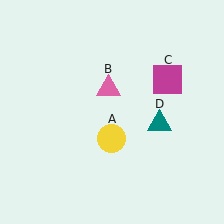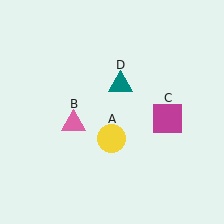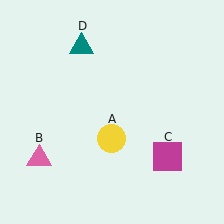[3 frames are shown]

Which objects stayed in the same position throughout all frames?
Yellow circle (object A) remained stationary.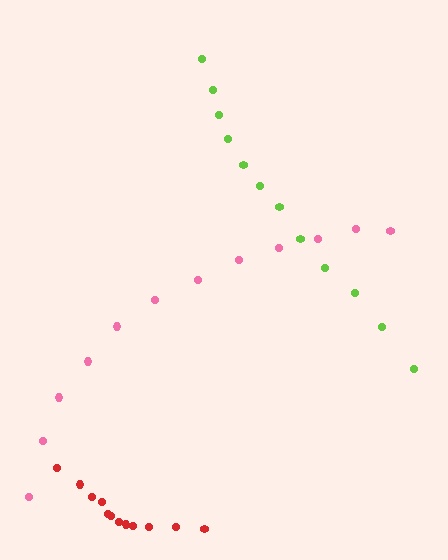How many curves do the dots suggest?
There are 3 distinct paths.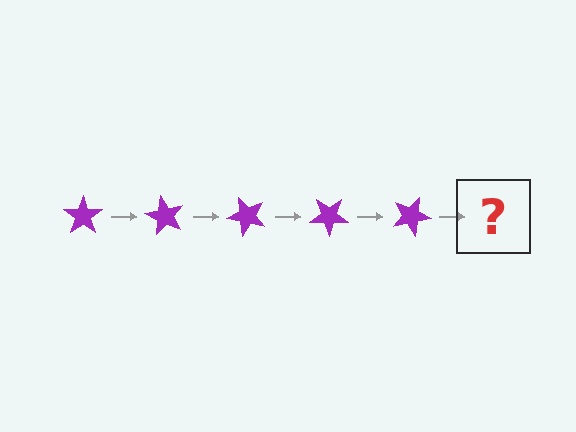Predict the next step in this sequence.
The next step is a purple star rotated 300 degrees.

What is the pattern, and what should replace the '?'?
The pattern is that the star rotates 60 degrees each step. The '?' should be a purple star rotated 300 degrees.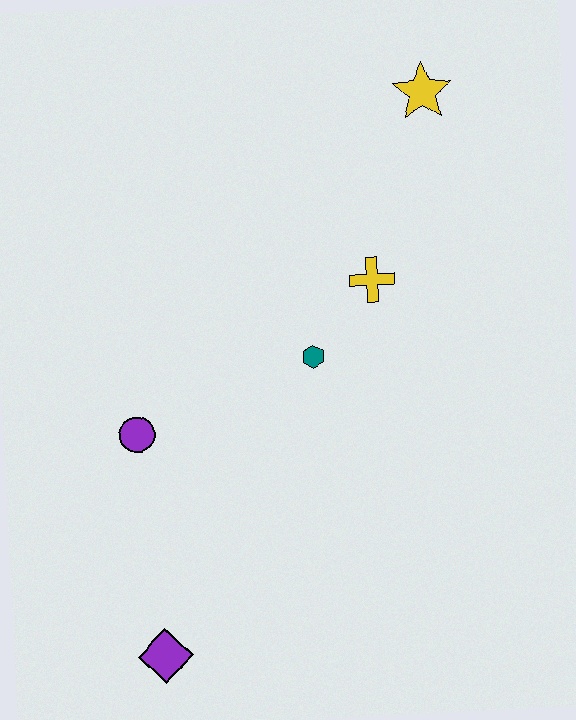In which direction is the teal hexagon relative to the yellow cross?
The teal hexagon is below the yellow cross.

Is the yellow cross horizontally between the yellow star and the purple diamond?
Yes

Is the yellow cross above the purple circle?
Yes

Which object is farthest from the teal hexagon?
The purple diamond is farthest from the teal hexagon.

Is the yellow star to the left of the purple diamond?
No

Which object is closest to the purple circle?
The teal hexagon is closest to the purple circle.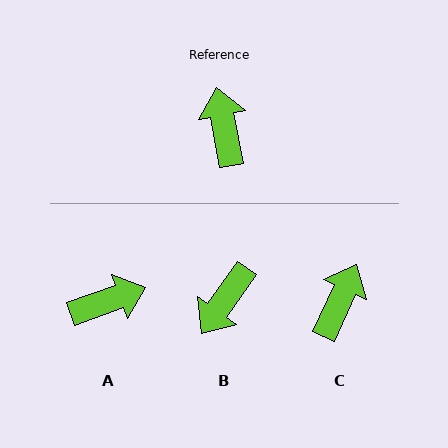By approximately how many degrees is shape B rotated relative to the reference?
Approximately 134 degrees counter-clockwise.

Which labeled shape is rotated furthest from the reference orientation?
B, about 134 degrees away.